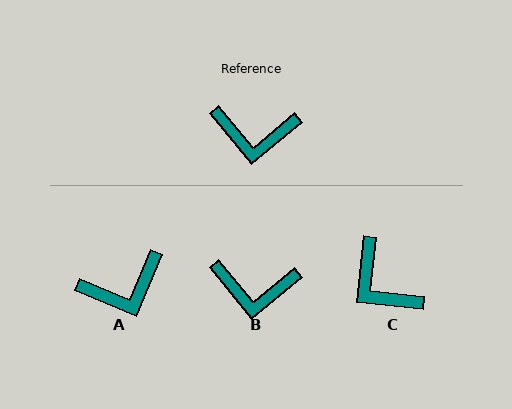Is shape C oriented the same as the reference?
No, it is off by about 45 degrees.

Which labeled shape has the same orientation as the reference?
B.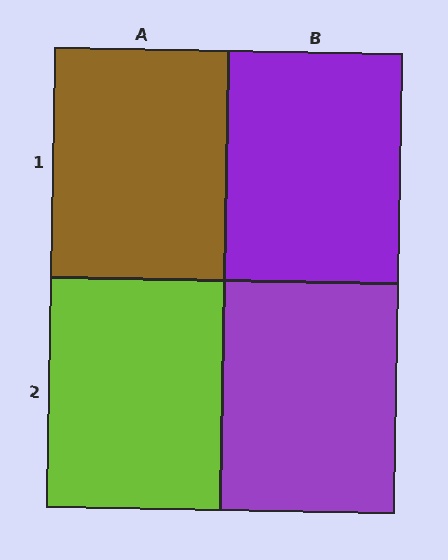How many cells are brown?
1 cell is brown.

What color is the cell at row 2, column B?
Purple.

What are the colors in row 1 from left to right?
Brown, purple.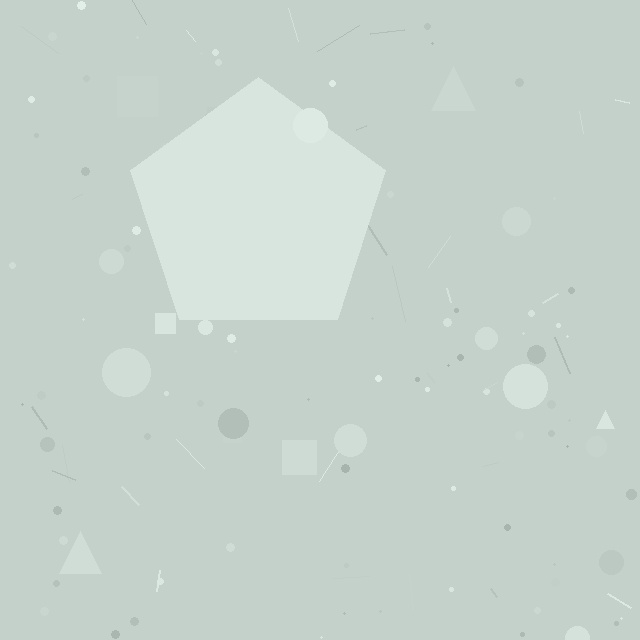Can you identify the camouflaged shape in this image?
The camouflaged shape is a pentagon.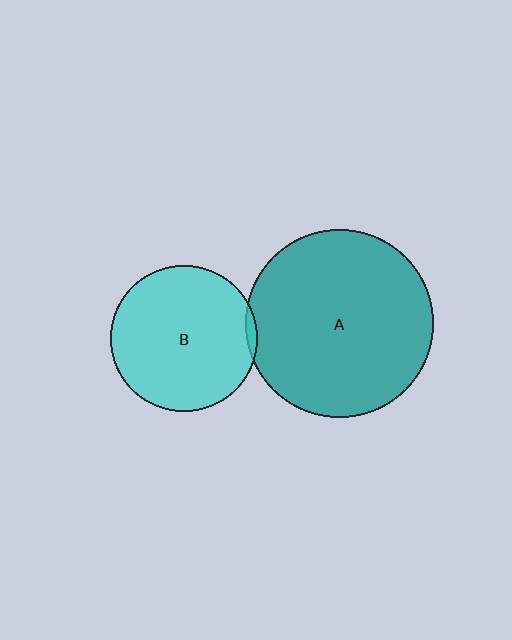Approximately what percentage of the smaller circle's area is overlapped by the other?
Approximately 5%.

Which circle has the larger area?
Circle A (teal).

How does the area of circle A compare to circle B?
Approximately 1.7 times.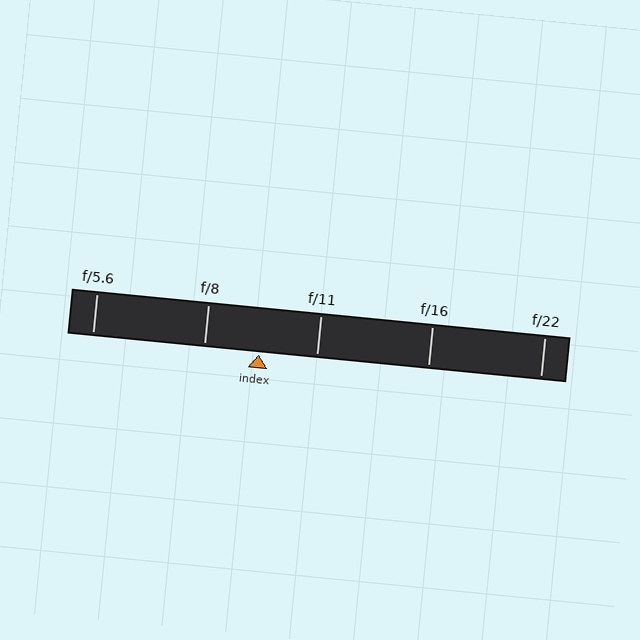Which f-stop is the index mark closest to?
The index mark is closest to f/8.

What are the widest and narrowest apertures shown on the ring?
The widest aperture shown is f/5.6 and the narrowest is f/22.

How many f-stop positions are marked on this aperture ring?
There are 5 f-stop positions marked.